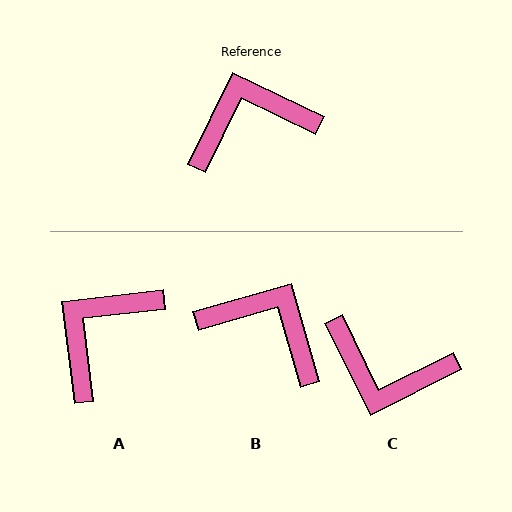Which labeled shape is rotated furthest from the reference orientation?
C, about 142 degrees away.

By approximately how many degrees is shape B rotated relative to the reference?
Approximately 48 degrees clockwise.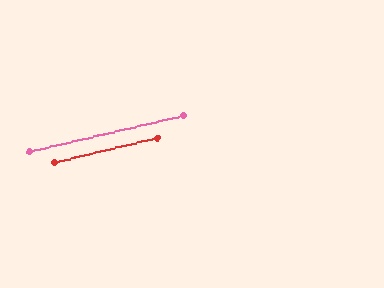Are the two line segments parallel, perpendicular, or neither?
Parallel — their directions differ by only 0.6°.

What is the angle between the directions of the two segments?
Approximately 1 degree.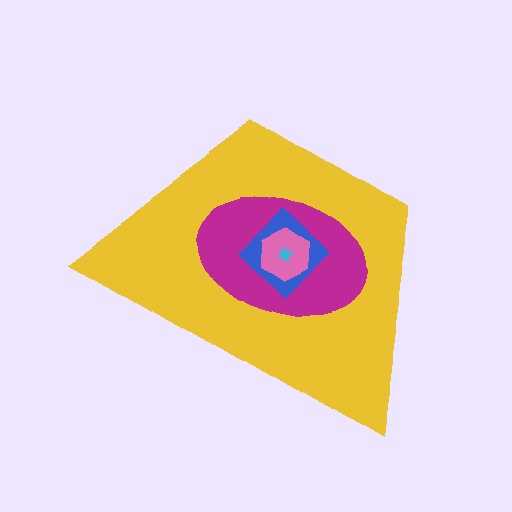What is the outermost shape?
The yellow trapezoid.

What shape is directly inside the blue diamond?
The pink hexagon.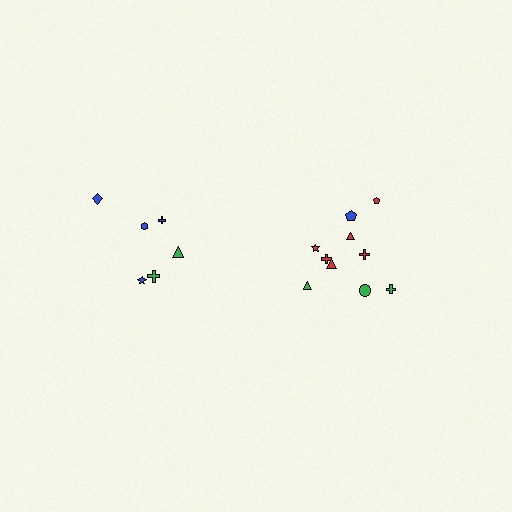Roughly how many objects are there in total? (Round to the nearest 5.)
Roughly 15 objects in total.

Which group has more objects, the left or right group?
The right group.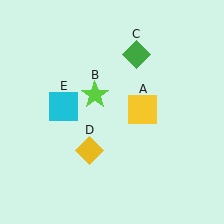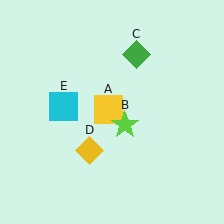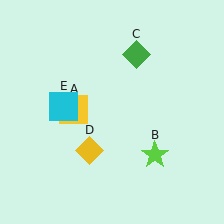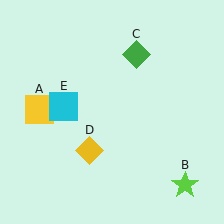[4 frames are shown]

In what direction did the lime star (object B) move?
The lime star (object B) moved down and to the right.